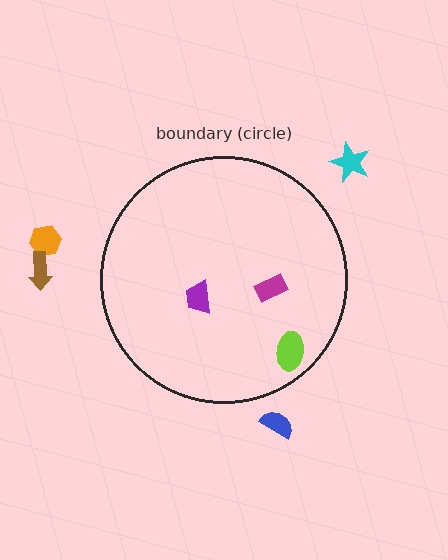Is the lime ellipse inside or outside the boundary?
Inside.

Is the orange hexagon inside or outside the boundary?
Outside.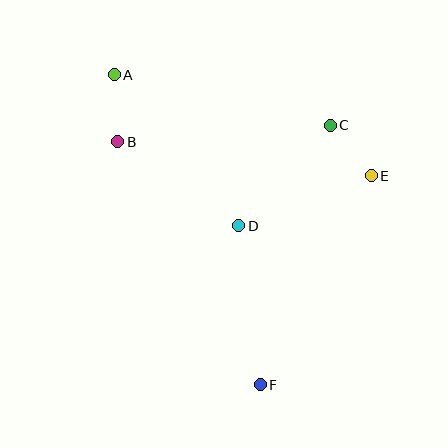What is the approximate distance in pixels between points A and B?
The distance between A and B is approximately 67 pixels.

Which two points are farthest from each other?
Points A and F are farthest from each other.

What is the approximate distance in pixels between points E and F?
The distance between E and F is approximately 237 pixels.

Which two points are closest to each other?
Points C and E are closest to each other.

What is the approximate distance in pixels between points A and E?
The distance between A and E is approximately 276 pixels.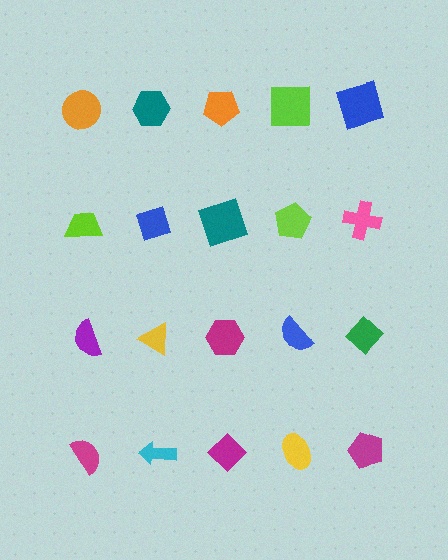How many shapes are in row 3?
5 shapes.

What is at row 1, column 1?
An orange circle.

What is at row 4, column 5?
A magenta pentagon.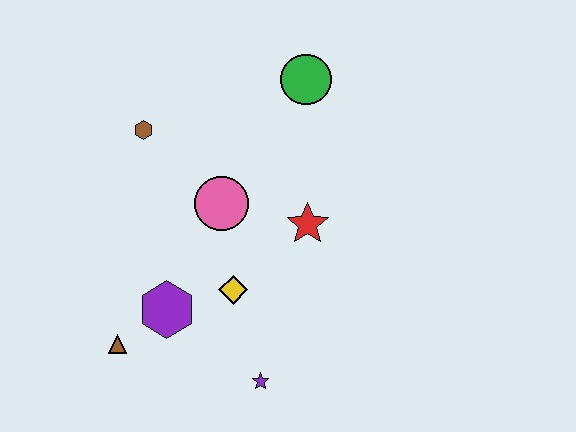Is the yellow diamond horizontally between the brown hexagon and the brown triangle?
No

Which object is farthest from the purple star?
The green circle is farthest from the purple star.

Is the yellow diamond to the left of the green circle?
Yes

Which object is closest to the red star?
The pink circle is closest to the red star.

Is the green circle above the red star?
Yes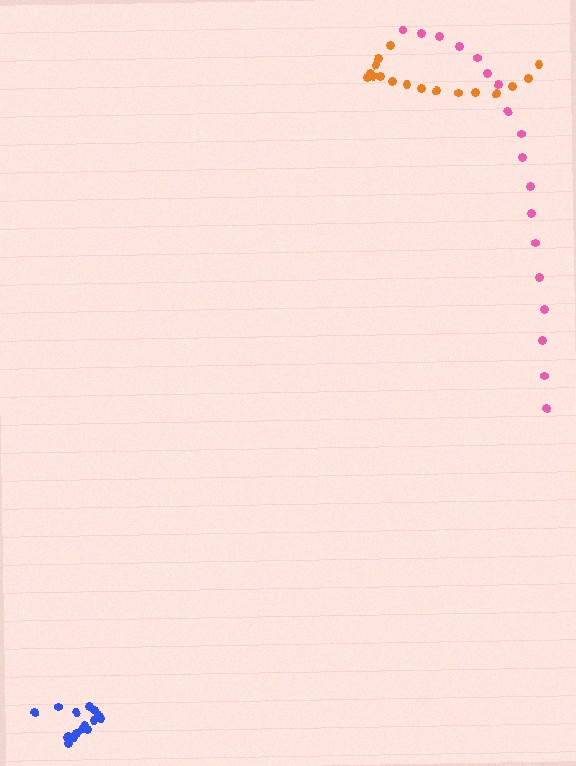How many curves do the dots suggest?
There are 3 distinct paths.